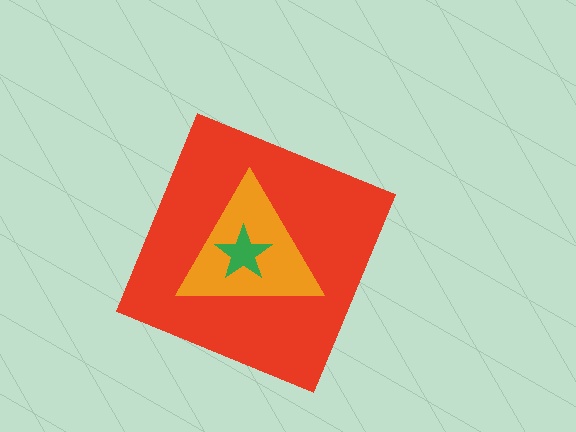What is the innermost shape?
The green star.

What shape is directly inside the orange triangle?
The green star.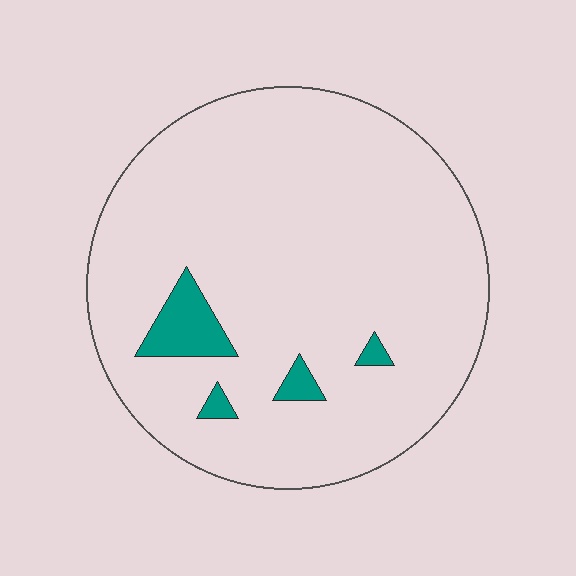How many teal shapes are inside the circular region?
4.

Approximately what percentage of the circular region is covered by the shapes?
Approximately 5%.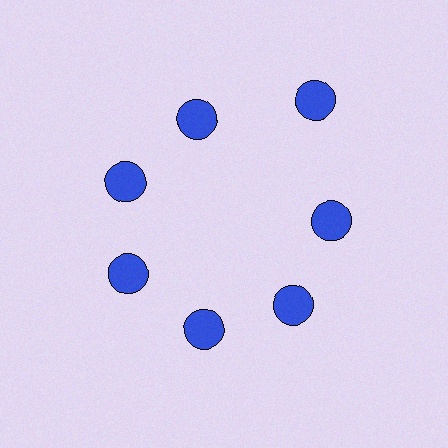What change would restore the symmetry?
The symmetry would be restored by moving it inward, back onto the ring so that all 7 circles sit at equal angles and equal distance from the center.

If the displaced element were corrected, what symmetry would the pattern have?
It would have 7-fold rotational symmetry — the pattern would map onto itself every 51 degrees.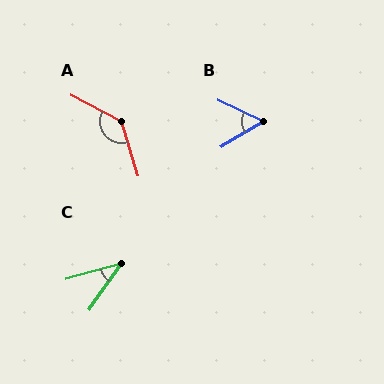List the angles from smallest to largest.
C (40°), B (56°), A (135°).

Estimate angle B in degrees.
Approximately 56 degrees.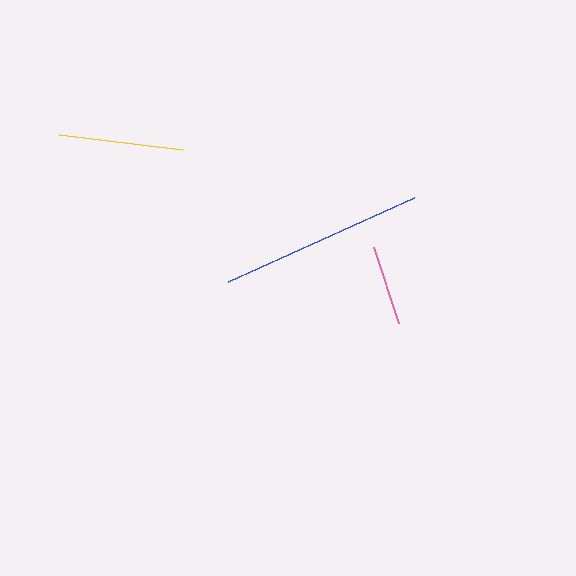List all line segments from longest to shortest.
From longest to shortest: blue, yellow, pink.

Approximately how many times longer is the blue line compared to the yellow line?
The blue line is approximately 1.6 times the length of the yellow line.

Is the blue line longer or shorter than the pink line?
The blue line is longer than the pink line.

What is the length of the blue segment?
The blue segment is approximately 204 pixels long.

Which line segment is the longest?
The blue line is the longest at approximately 204 pixels.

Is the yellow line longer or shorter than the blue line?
The blue line is longer than the yellow line.